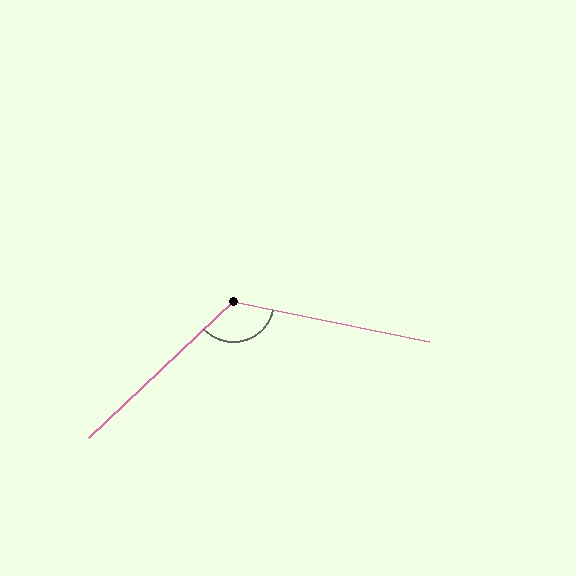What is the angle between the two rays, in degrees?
Approximately 125 degrees.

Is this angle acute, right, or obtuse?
It is obtuse.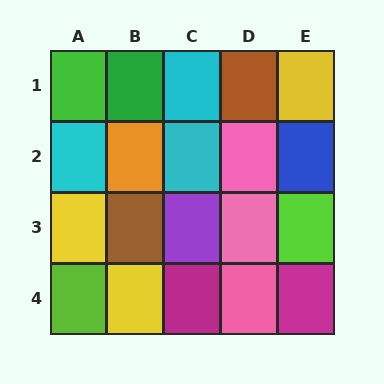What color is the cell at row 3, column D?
Pink.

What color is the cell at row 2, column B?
Orange.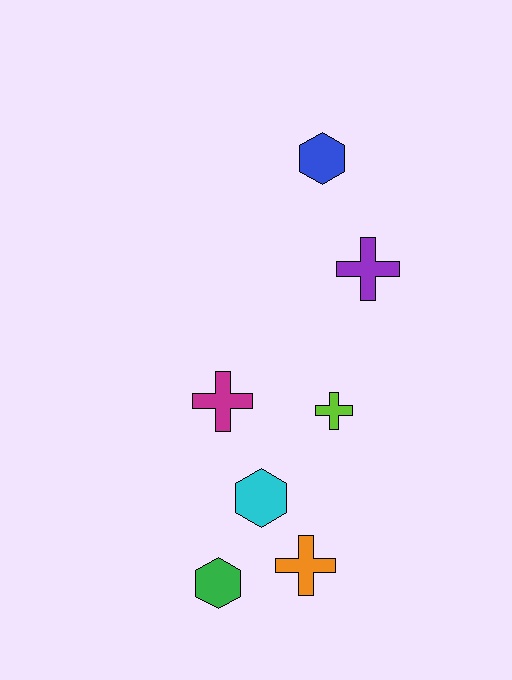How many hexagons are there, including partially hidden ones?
There are 3 hexagons.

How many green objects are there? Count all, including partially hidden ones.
There is 1 green object.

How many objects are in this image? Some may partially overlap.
There are 7 objects.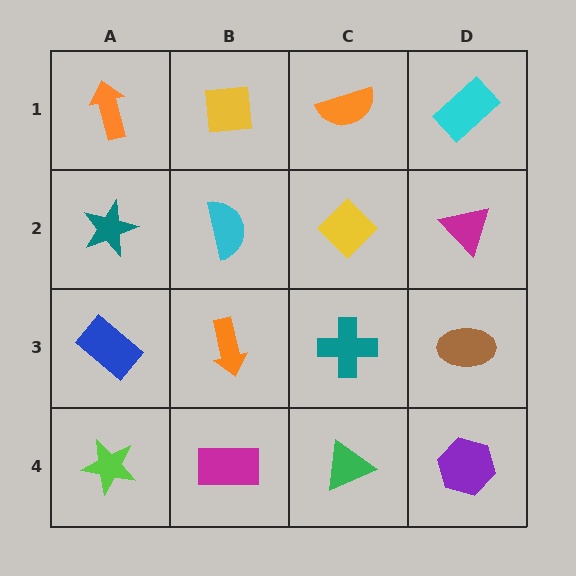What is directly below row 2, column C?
A teal cross.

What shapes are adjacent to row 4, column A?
A blue rectangle (row 3, column A), a magenta rectangle (row 4, column B).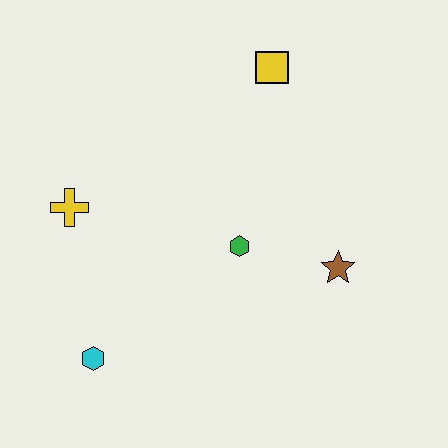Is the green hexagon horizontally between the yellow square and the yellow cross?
Yes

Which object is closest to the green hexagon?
The brown star is closest to the green hexagon.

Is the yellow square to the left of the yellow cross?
No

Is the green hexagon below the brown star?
No